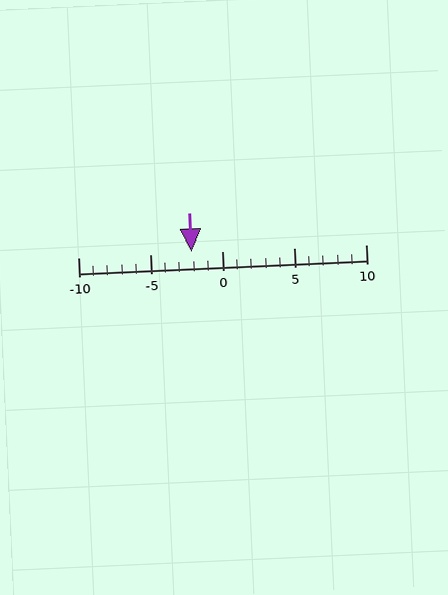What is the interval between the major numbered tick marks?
The major tick marks are spaced 5 units apart.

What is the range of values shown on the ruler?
The ruler shows values from -10 to 10.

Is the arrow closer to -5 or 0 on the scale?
The arrow is closer to 0.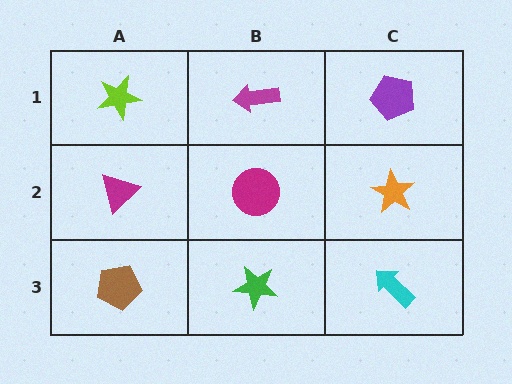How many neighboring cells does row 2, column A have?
3.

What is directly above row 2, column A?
A lime star.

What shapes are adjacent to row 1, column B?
A magenta circle (row 2, column B), a lime star (row 1, column A), a purple pentagon (row 1, column C).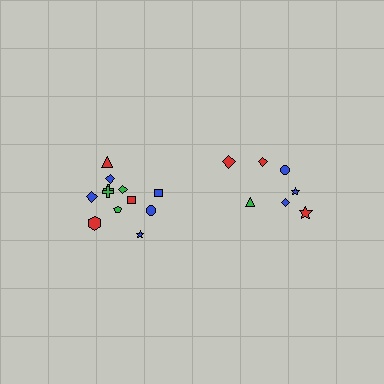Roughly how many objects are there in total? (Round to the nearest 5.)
Roughly 20 objects in total.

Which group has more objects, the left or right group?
The left group.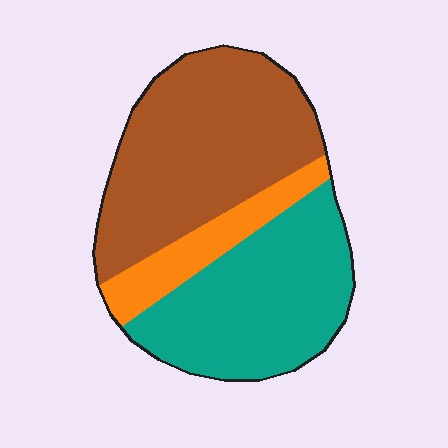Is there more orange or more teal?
Teal.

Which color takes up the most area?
Brown, at roughly 45%.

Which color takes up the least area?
Orange, at roughly 15%.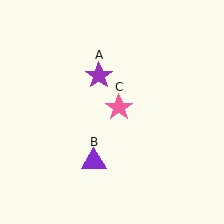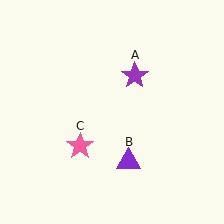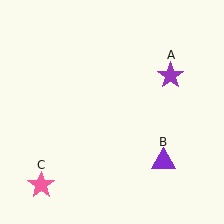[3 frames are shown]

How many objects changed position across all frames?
3 objects changed position: purple star (object A), purple triangle (object B), pink star (object C).